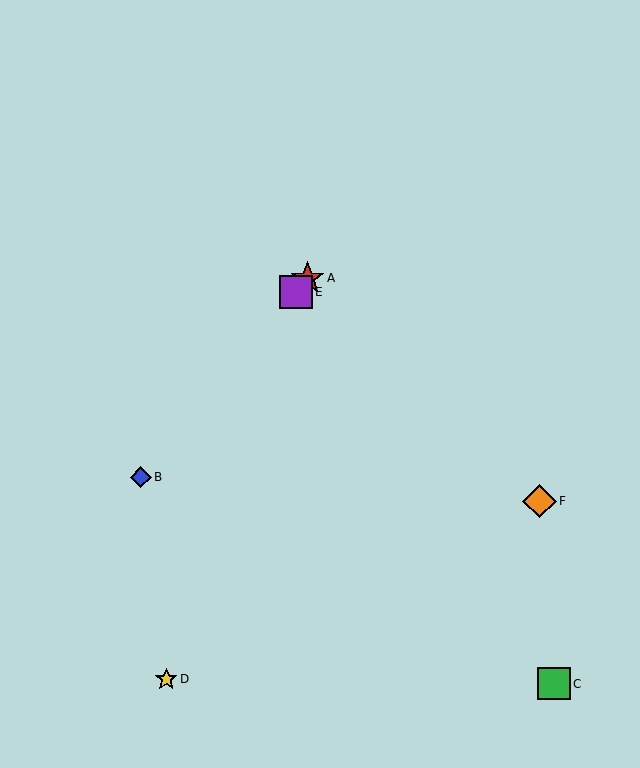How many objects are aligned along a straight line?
3 objects (A, B, E) are aligned along a straight line.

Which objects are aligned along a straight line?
Objects A, B, E are aligned along a straight line.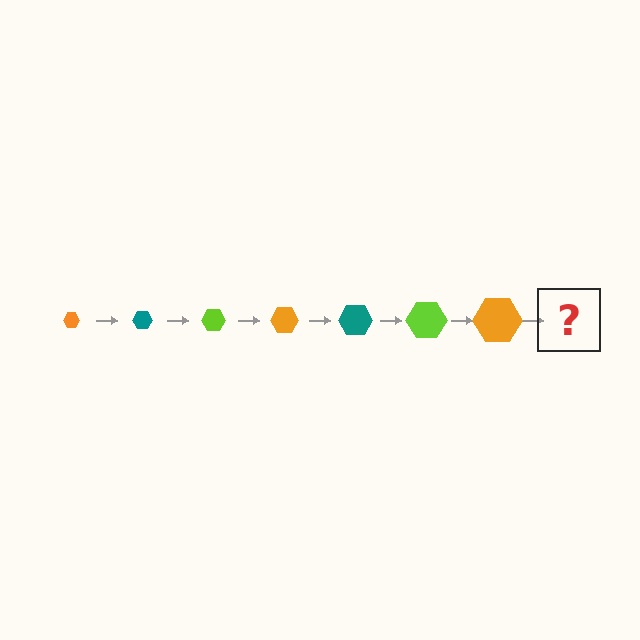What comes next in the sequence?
The next element should be a teal hexagon, larger than the previous one.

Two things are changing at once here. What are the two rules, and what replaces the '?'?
The two rules are that the hexagon grows larger each step and the color cycles through orange, teal, and lime. The '?' should be a teal hexagon, larger than the previous one.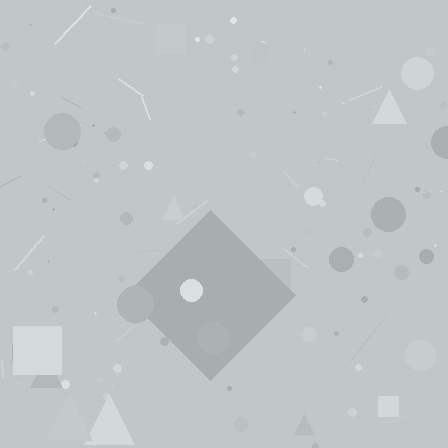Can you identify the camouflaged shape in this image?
The camouflaged shape is a diamond.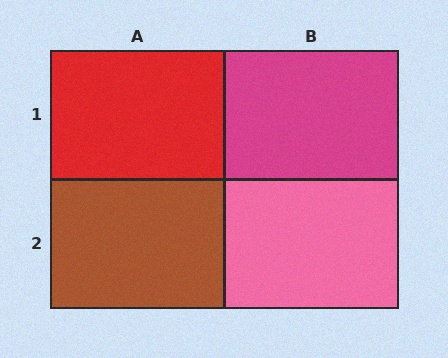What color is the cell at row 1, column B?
Magenta.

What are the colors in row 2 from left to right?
Brown, pink.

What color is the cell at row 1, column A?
Red.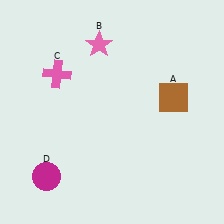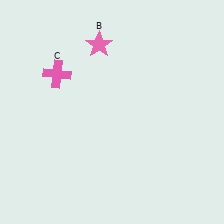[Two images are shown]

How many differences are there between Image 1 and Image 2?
There are 2 differences between the two images.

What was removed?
The brown square (A), the magenta circle (D) were removed in Image 2.